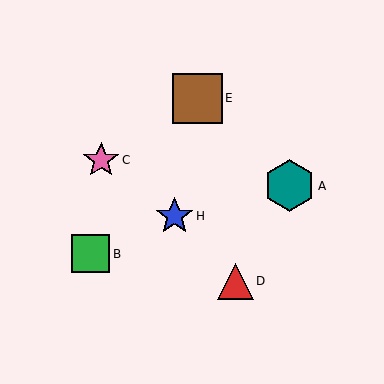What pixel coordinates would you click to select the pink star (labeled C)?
Click at (101, 160) to select the pink star C.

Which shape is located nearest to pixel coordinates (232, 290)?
The red triangle (labeled D) at (235, 281) is nearest to that location.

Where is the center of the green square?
The center of the green square is at (90, 254).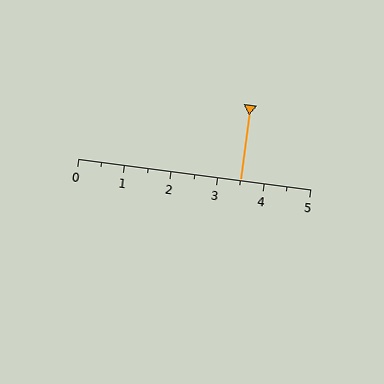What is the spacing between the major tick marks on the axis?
The major ticks are spaced 1 apart.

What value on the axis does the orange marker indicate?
The marker indicates approximately 3.5.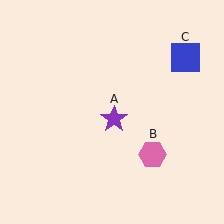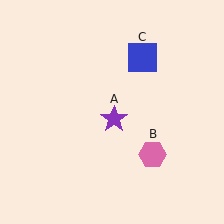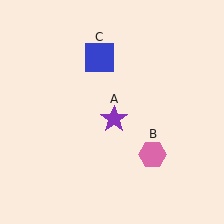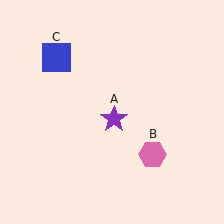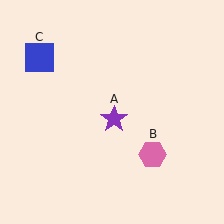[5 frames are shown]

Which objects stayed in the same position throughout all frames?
Purple star (object A) and pink hexagon (object B) remained stationary.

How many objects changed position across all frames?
1 object changed position: blue square (object C).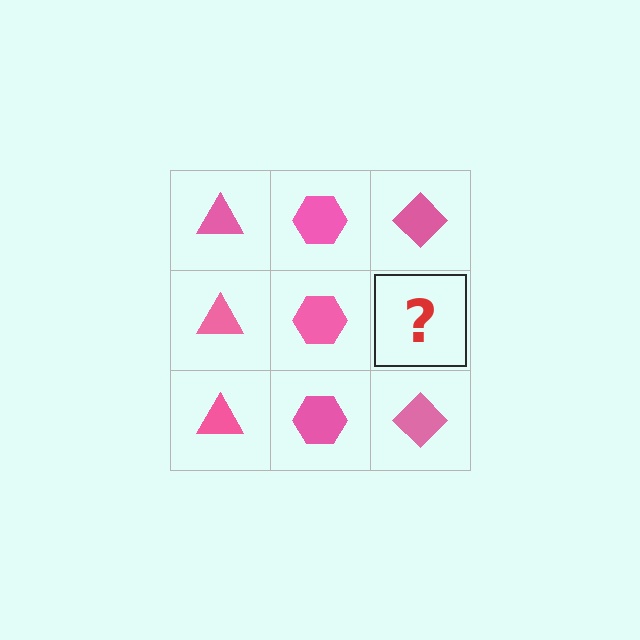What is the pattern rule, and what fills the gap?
The rule is that each column has a consistent shape. The gap should be filled with a pink diamond.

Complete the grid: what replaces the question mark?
The question mark should be replaced with a pink diamond.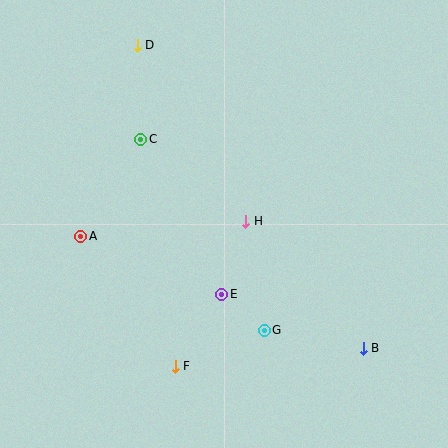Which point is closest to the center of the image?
Point H at (246, 221) is closest to the center.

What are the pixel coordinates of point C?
Point C is at (140, 140).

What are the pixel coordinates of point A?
Point A is at (81, 236).